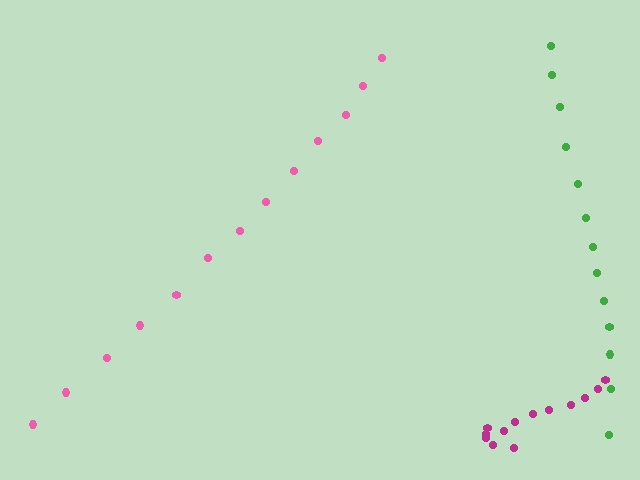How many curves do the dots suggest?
There are 3 distinct paths.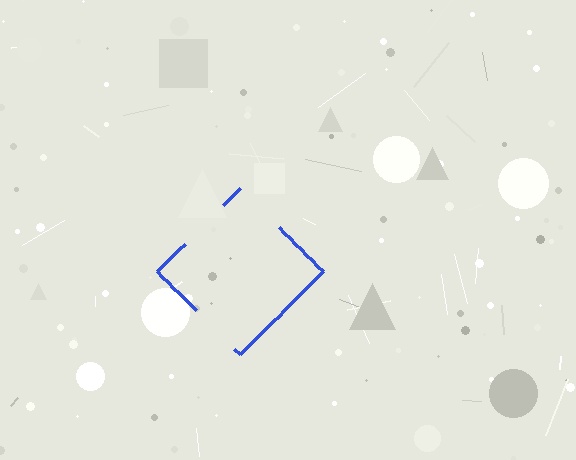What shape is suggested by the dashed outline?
The dashed outline suggests a diamond.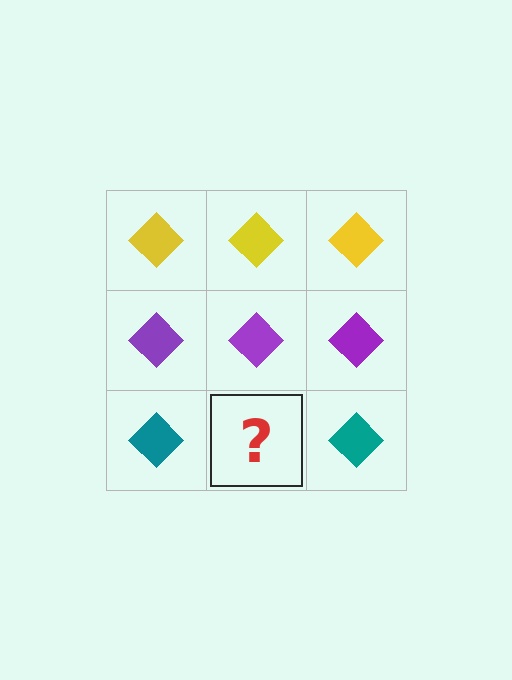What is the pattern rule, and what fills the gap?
The rule is that each row has a consistent color. The gap should be filled with a teal diamond.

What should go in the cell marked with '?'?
The missing cell should contain a teal diamond.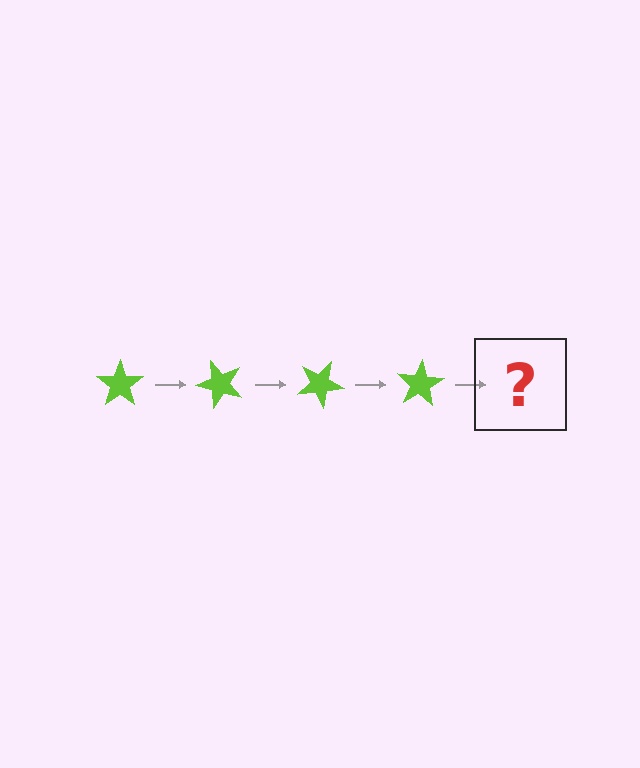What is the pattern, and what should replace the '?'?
The pattern is that the star rotates 50 degrees each step. The '?' should be a lime star rotated 200 degrees.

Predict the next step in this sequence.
The next step is a lime star rotated 200 degrees.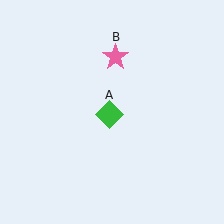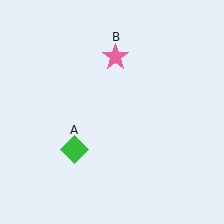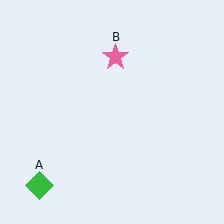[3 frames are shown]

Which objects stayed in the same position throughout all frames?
Pink star (object B) remained stationary.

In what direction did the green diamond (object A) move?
The green diamond (object A) moved down and to the left.